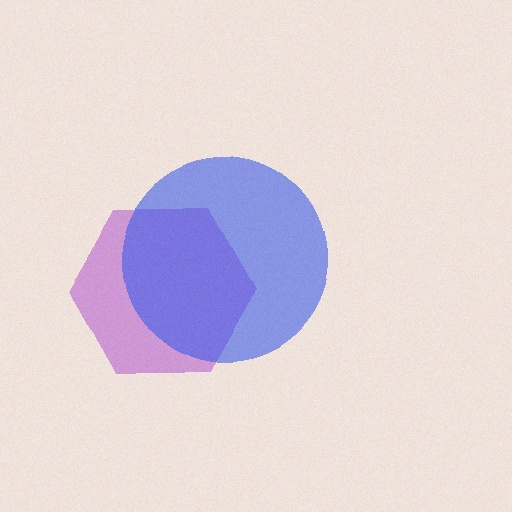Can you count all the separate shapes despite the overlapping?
Yes, there are 2 separate shapes.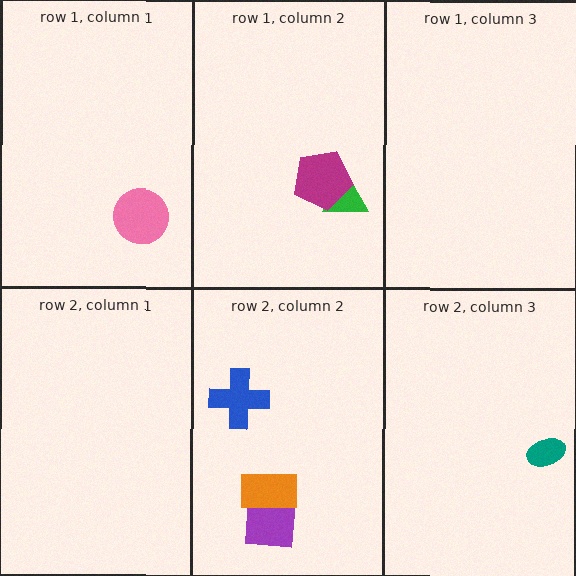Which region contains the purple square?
The row 2, column 2 region.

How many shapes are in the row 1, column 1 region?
1.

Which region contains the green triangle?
The row 1, column 2 region.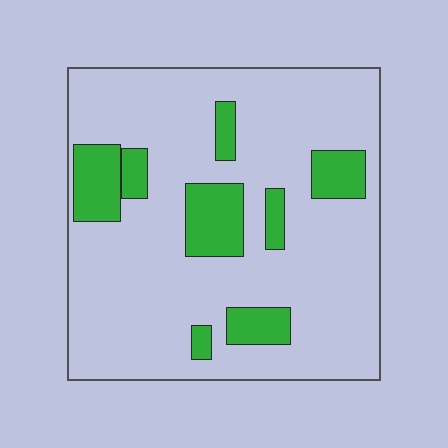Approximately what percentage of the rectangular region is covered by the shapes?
Approximately 20%.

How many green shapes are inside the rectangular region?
8.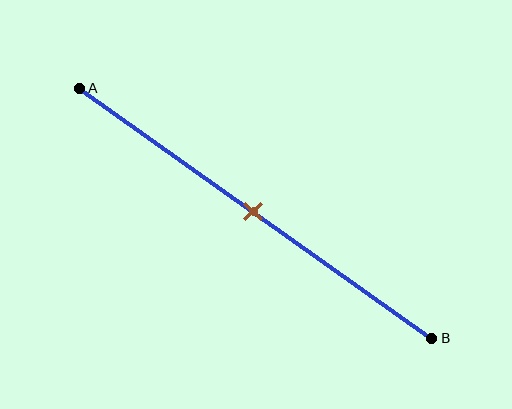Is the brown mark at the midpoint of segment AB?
Yes, the mark is approximately at the midpoint.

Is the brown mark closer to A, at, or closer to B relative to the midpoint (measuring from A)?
The brown mark is approximately at the midpoint of segment AB.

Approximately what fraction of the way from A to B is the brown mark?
The brown mark is approximately 50% of the way from A to B.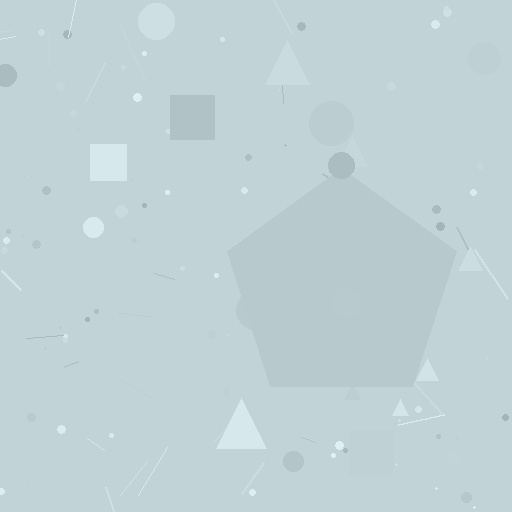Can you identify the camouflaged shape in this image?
The camouflaged shape is a pentagon.